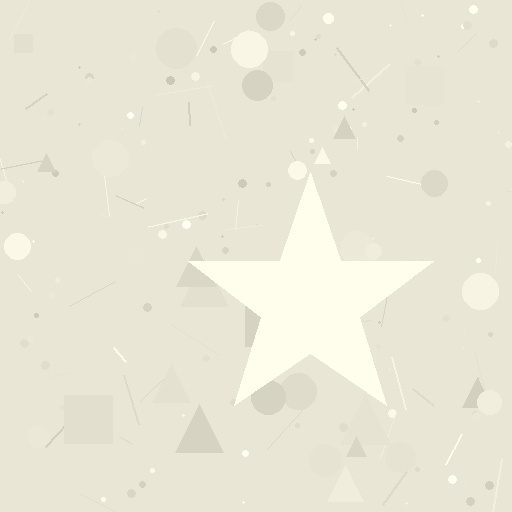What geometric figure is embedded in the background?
A star is embedded in the background.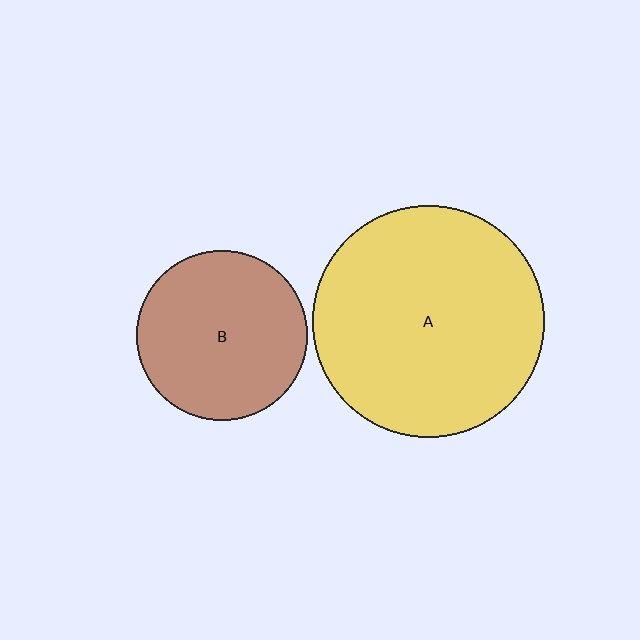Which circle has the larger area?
Circle A (yellow).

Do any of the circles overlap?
No, none of the circles overlap.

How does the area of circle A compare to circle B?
Approximately 1.9 times.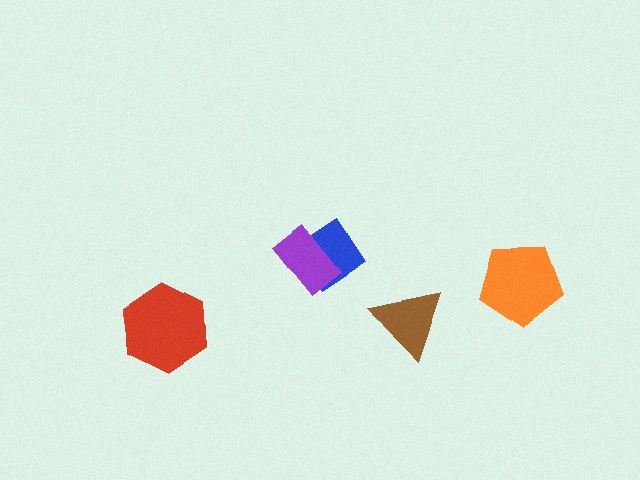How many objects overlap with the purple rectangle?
1 object overlaps with the purple rectangle.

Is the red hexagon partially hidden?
No, no other shape covers it.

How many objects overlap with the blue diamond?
1 object overlaps with the blue diamond.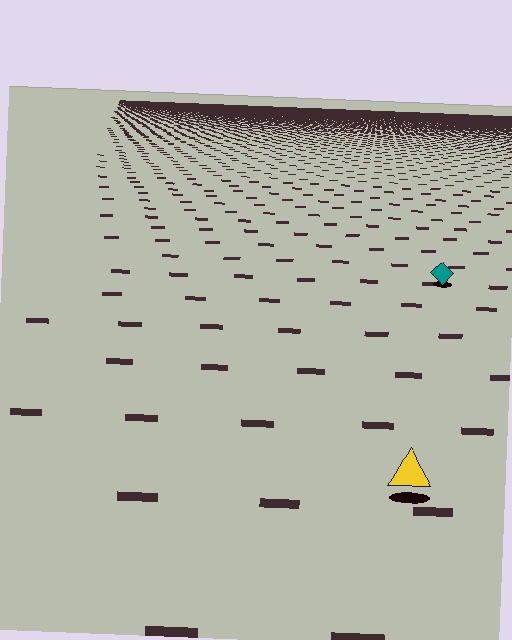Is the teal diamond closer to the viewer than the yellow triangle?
No. The yellow triangle is closer — you can tell from the texture gradient: the ground texture is coarser near it.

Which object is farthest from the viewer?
The teal diamond is farthest from the viewer. It appears smaller and the ground texture around it is denser.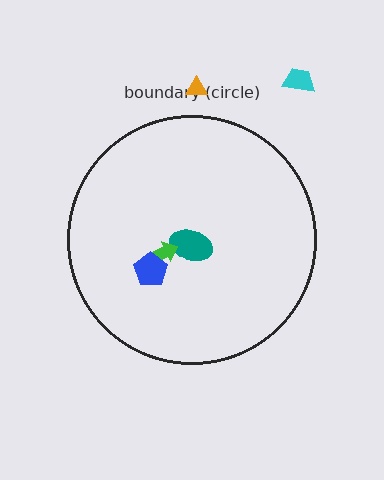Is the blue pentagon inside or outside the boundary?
Inside.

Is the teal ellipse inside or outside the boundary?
Inside.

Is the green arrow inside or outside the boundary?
Inside.